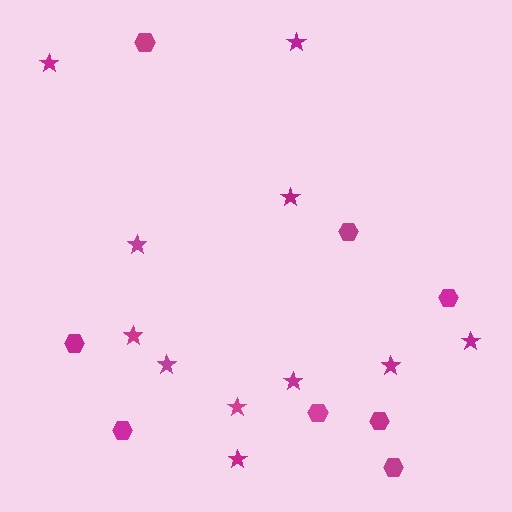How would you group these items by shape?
There are 2 groups: one group of hexagons (8) and one group of stars (11).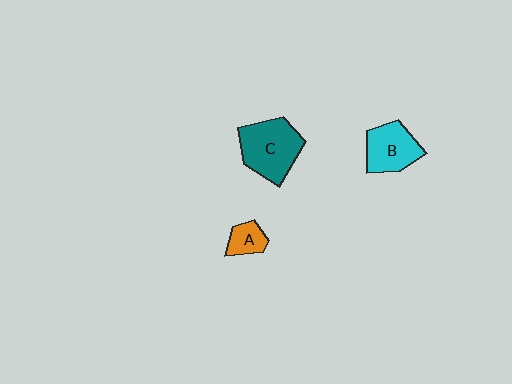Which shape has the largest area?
Shape C (teal).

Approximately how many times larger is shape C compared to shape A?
Approximately 2.7 times.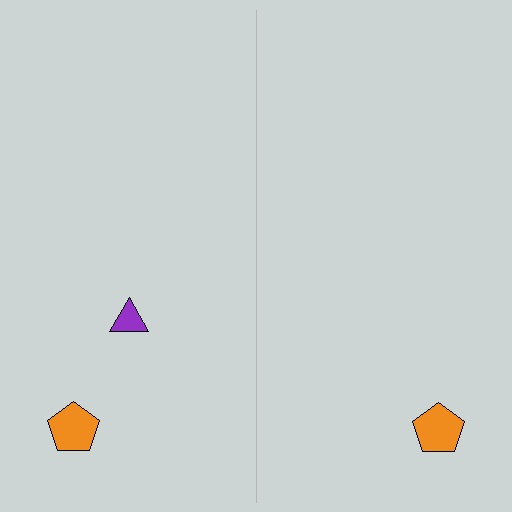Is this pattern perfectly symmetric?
No, the pattern is not perfectly symmetric. A purple triangle is missing from the right side.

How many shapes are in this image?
There are 3 shapes in this image.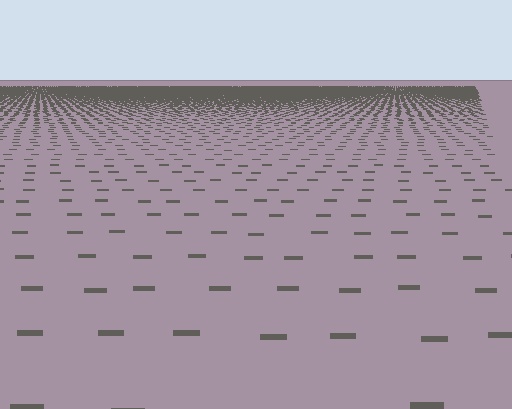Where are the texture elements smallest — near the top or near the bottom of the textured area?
Near the top.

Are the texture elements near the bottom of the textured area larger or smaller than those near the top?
Larger. Near the bottom, elements are closer to the viewer and appear at a bigger on-screen size.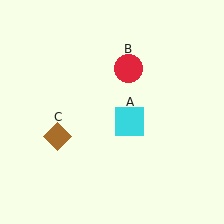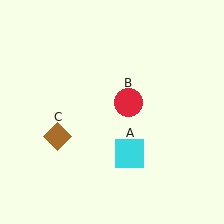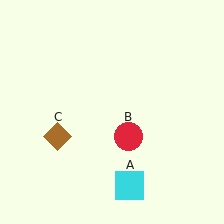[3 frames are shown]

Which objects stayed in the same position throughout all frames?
Brown diamond (object C) remained stationary.